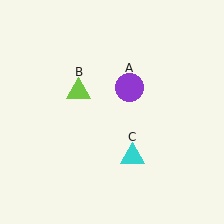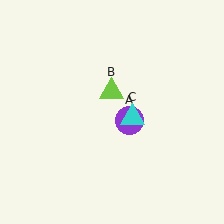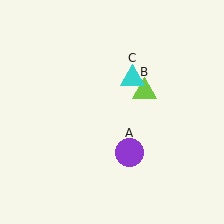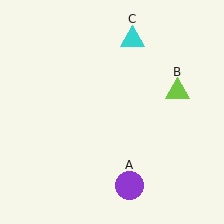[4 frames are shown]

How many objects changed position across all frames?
3 objects changed position: purple circle (object A), lime triangle (object B), cyan triangle (object C).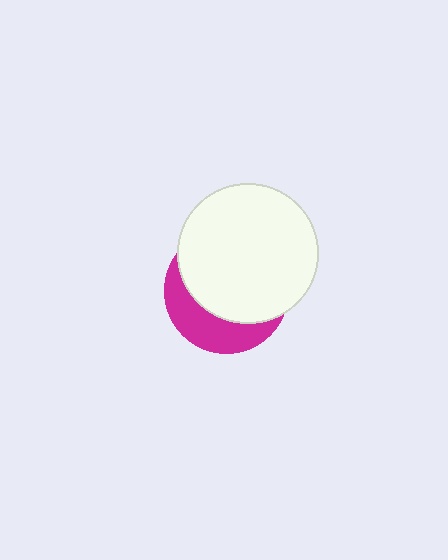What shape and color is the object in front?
The object in front is a white circle.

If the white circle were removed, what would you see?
You would see the complete magenta circle.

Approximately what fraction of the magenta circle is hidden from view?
Roughly 67% of the magenta circle is hidden behind the white circle.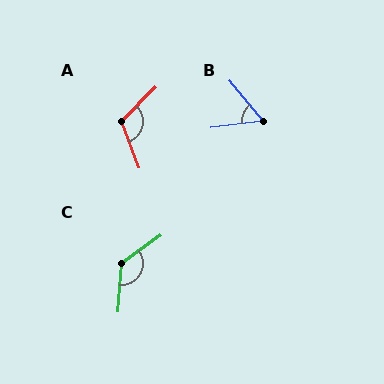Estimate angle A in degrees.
Approximately 115 degrees.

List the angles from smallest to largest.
B (57°), A (115°), C (131°).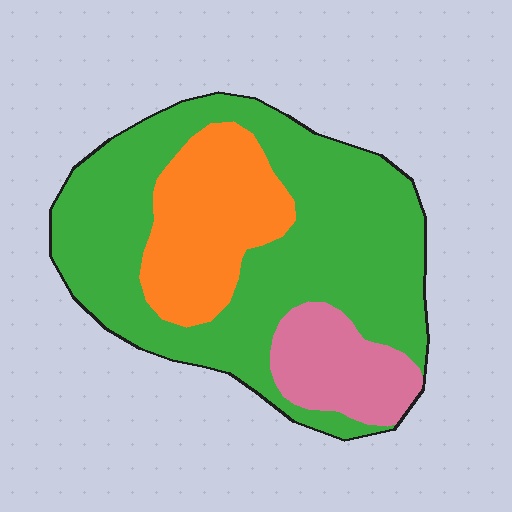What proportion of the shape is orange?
Orange takes up about one fifth (1/5) of the shape.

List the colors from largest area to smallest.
From largest to smallest: green, orange, pink.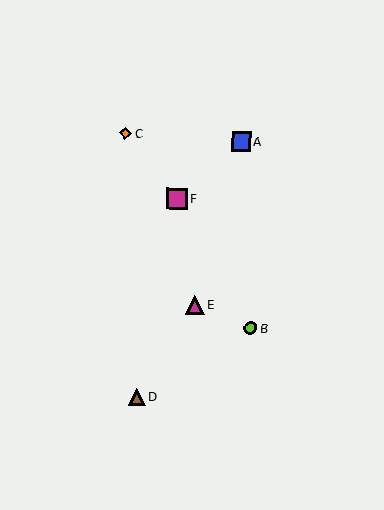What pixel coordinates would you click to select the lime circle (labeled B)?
Click at (251, 328) to select the lime circle B.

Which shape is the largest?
The magenta square (labeled F) is the largest.